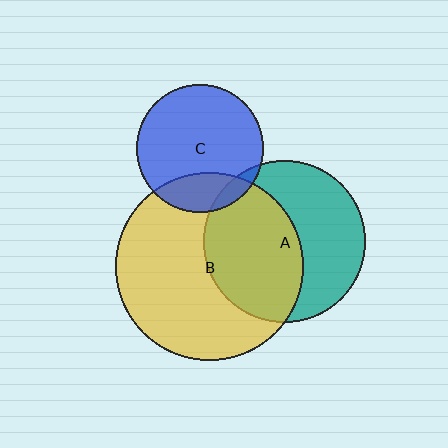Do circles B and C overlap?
Yes.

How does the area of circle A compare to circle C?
Approximately 1.6 times.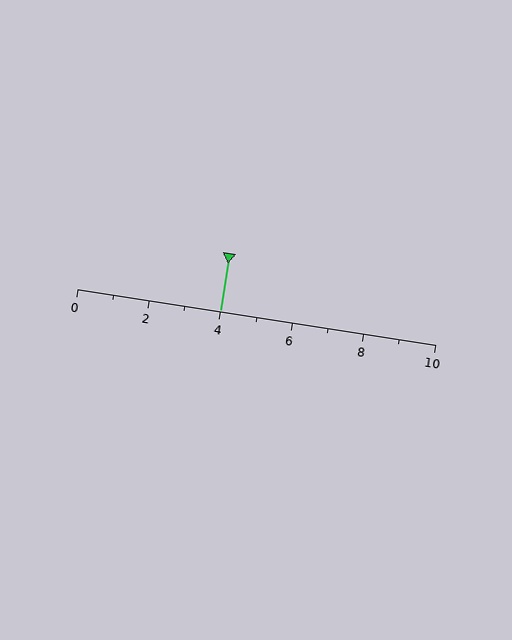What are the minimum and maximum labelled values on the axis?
The axis runs from 0 to 10.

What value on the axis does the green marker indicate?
The marker indicates approximately 4.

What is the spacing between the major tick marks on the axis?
The major ticks are spaced 2 apart.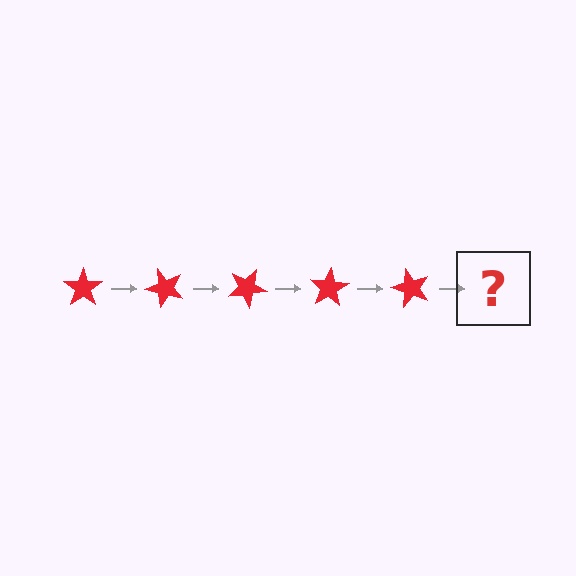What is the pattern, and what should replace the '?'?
The pattern is that the star rotates 50 degrees each step. The '?' should be a red star rotated 250 degrees.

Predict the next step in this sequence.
The next step is a red star rotated 250 degrees.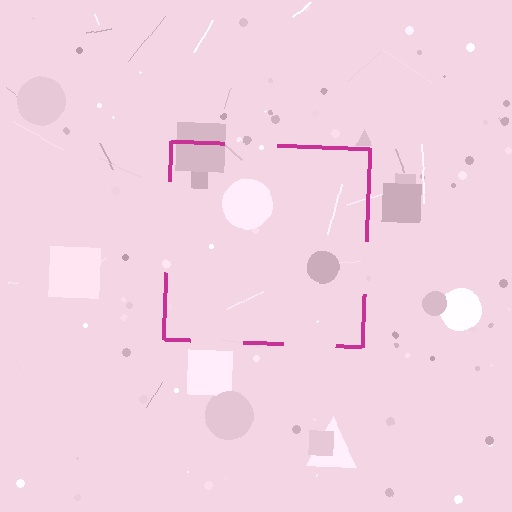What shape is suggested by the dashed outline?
The dashed outline suggests a square.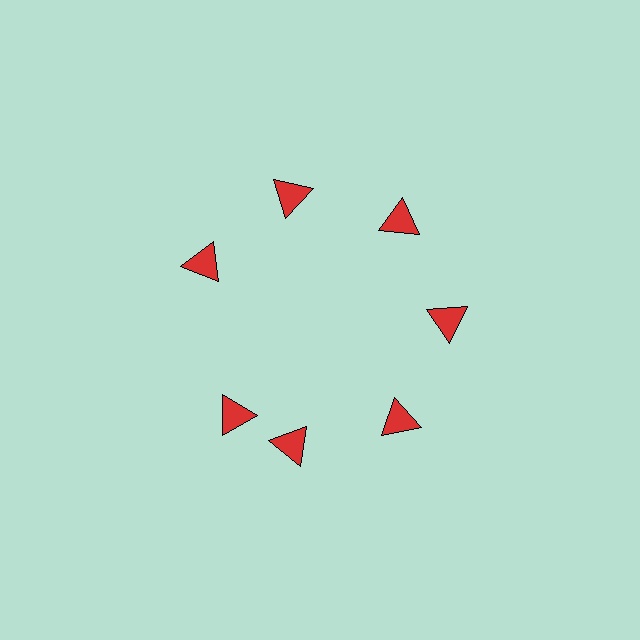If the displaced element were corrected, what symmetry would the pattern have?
It would have 7-fold rotational symmetry — the pattern would map onto itself every 51 degrees.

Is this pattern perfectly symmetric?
No. The 7 red triangles are arranged in a ring, but one element near the 8 o'clock position is rotated out of alignment along the ring, breaking the 7-fold rotational symmetry.